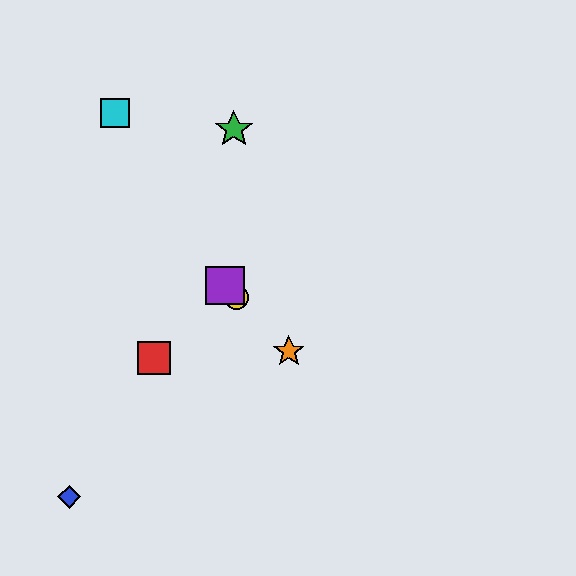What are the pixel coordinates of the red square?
The red square is at (154, 358).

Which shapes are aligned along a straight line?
The yellow circle, the purple square, the orange star are aligned along a straight line.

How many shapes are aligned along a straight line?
3 shapes (the yellow circle, the purple square, the orange star) are aligned along a straight line.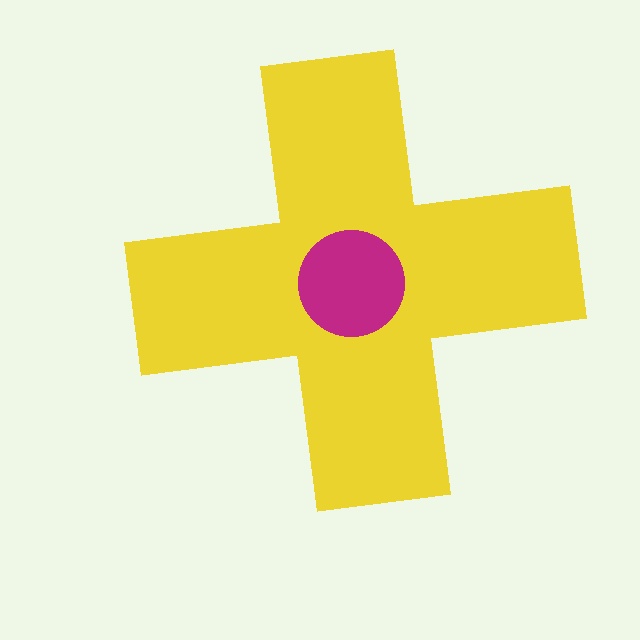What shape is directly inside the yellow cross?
The magenta circle.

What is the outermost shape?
The yellow cross.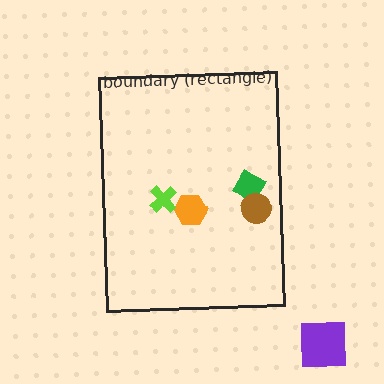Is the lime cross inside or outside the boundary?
Inside.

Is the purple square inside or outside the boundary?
Outside.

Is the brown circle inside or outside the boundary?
Inside.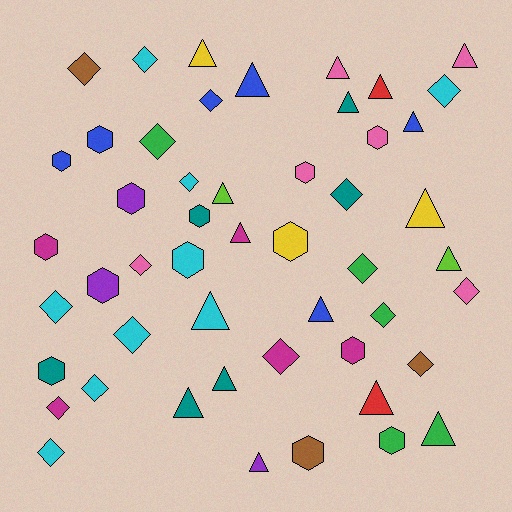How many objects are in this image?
There are 50 objects.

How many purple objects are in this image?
There are 3 purple objects.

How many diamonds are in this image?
There are 18 diamonds.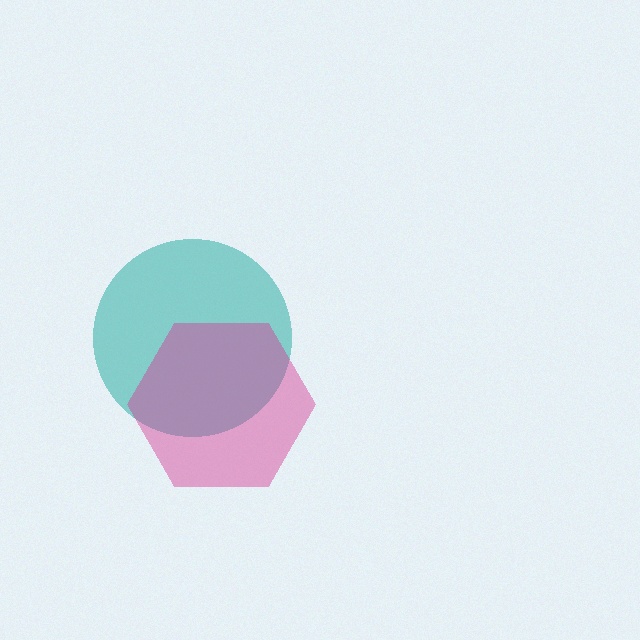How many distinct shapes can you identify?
There are 2 distinct shapes: a teal circle, a magenta hexagon.